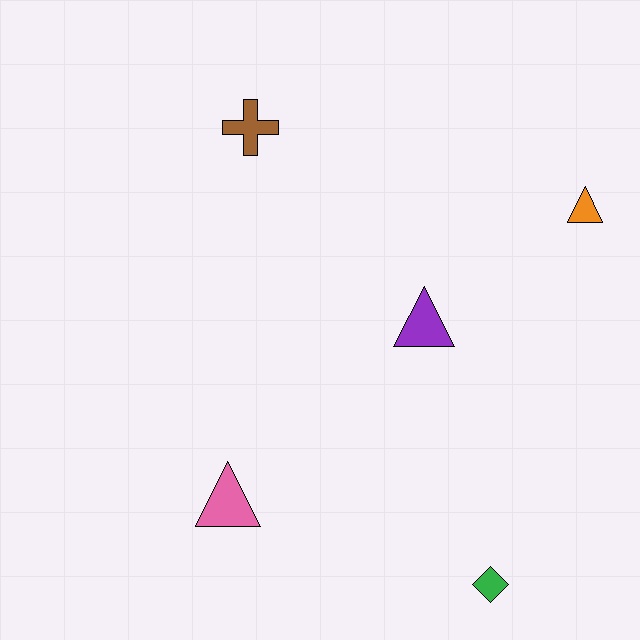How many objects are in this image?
There are 5 objects.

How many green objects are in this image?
There is 1 green object.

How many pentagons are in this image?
There are no pentagons.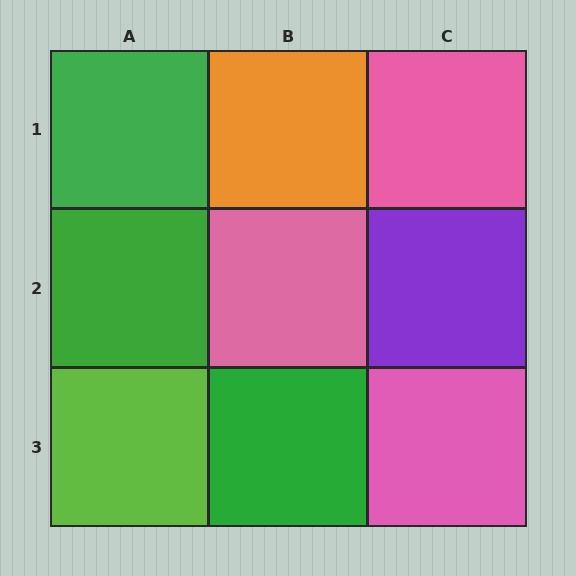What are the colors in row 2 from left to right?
Green, pink, purple.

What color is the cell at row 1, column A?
Green.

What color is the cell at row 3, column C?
Pink.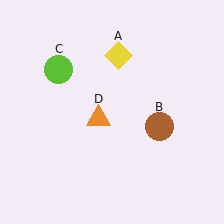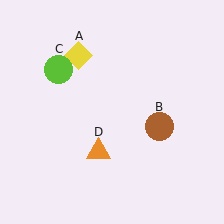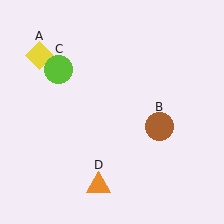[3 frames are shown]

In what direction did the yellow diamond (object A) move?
The yellow diamond (object A) moved left.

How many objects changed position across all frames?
2 objects changed position: yellow diamond (object A), orange triangle (object D).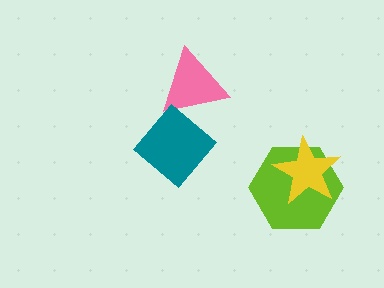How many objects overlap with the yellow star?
1 object overlaps with the yellow star.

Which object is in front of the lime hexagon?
The yellow star is in front of the lime hexagon.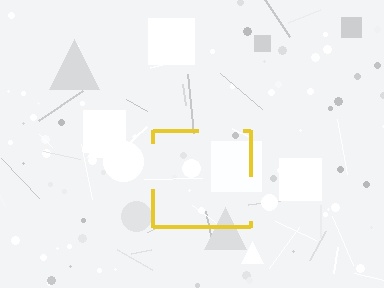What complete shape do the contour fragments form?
The contour fragments form a square.